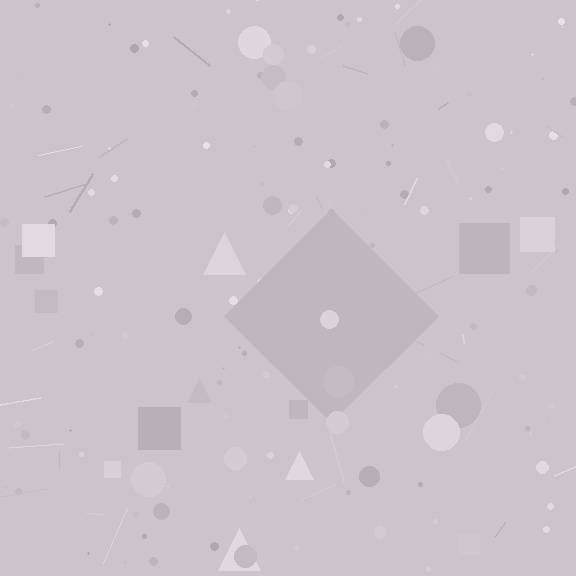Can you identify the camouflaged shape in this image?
The camouflaged shape is a diamond.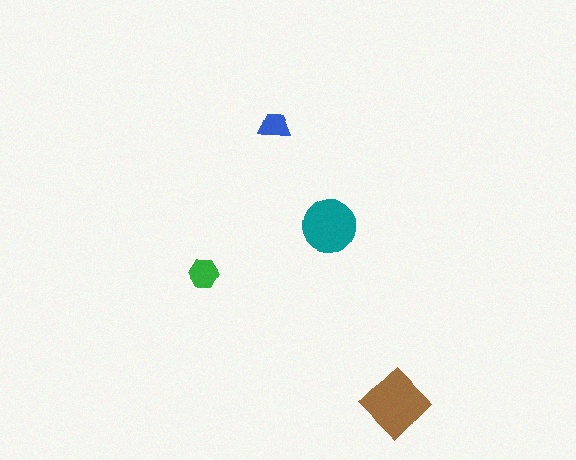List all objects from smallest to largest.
The blue trapezoid, the green hexagon, the teal circle, the brown diamond.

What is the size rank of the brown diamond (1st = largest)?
1st.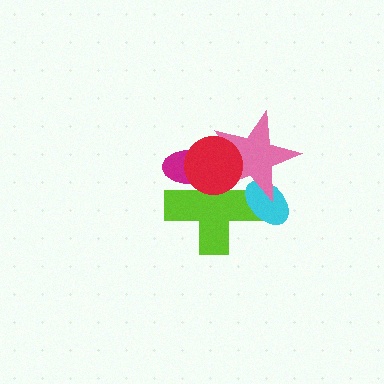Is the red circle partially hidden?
No, no other shape covers it.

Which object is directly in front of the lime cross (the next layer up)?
The cyan ellipse is directly in front of the lime cross.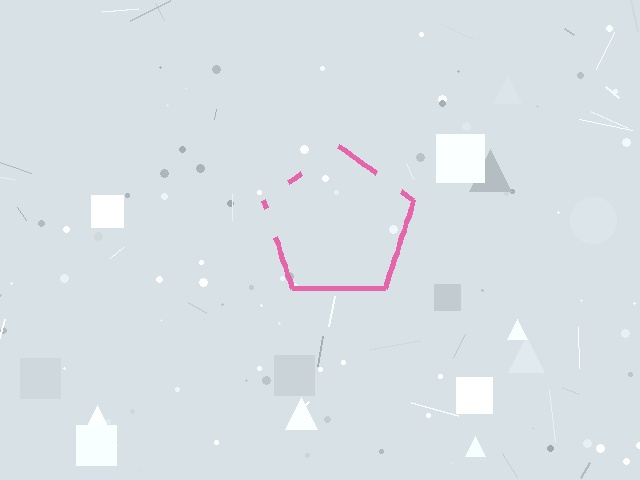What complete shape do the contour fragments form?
The contour fragments form a pentagon.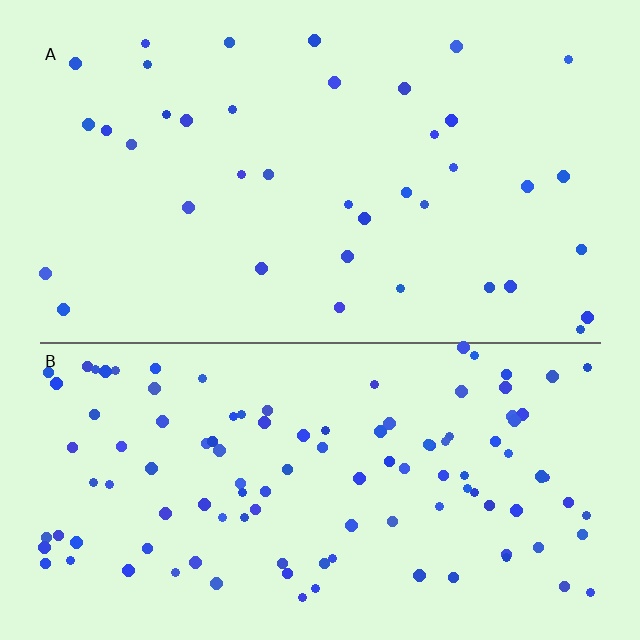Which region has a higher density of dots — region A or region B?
B (the bottom).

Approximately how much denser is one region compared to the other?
Approximately 2.9× — region B over region A.